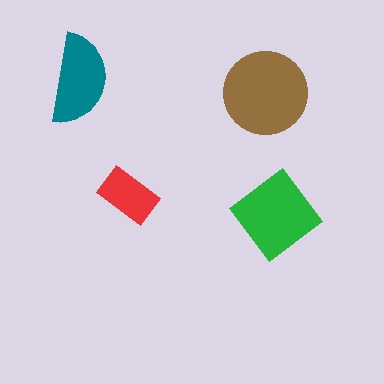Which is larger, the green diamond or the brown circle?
The brown circle.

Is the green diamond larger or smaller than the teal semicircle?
Larger.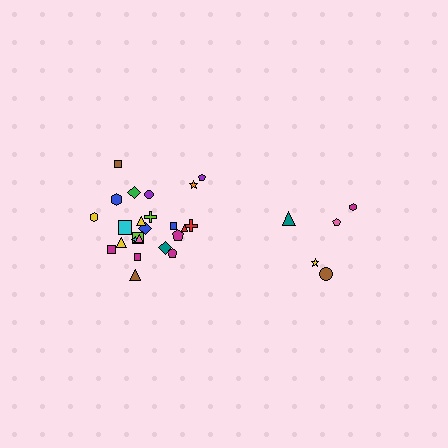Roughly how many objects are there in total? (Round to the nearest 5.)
Roughly 30 objects in total.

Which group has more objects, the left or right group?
The left group.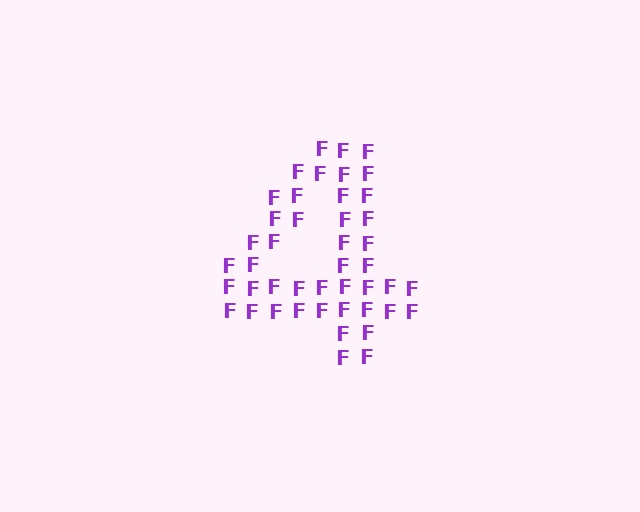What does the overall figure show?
The overall figure shows the digit 4.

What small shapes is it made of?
It is made of small letter F's.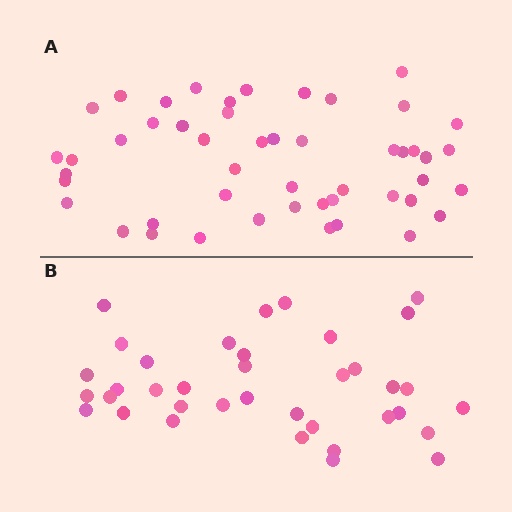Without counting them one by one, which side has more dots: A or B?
Region A (the top region) has more dots.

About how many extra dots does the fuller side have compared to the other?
Region A has roughly 12 or so more dots than region B.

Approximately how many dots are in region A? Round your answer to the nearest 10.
About 50 dots. (The exact count is 49, which rounds to 50.)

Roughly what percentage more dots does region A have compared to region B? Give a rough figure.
About 30% more.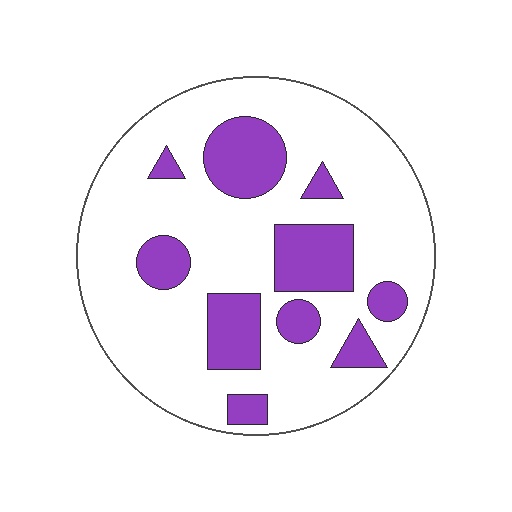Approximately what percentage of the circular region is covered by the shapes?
Approximately 25%.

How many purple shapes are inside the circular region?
10.